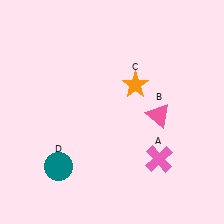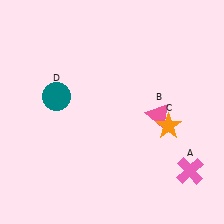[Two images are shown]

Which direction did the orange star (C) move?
The orange star (C) moved down.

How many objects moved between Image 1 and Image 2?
3 objects moved between the two images.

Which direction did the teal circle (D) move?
The teal circle (D) moved up.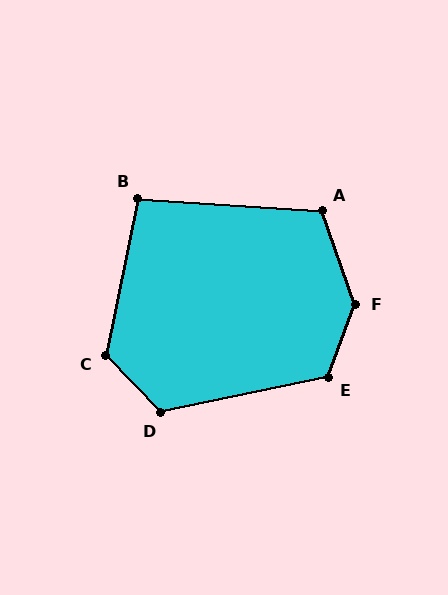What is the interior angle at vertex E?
Approximately 122 degrees (obtuse).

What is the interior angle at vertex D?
Approximately 122 degrees (obtuse).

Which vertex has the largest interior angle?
F, at approximately 140 degrees.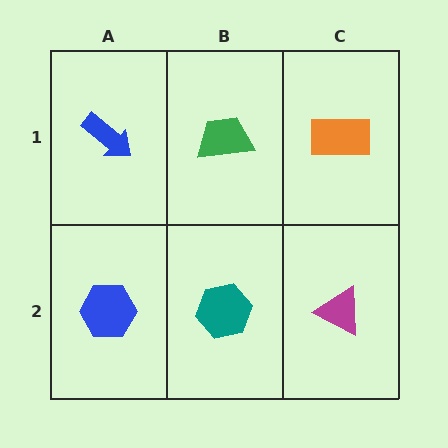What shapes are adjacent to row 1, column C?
A magenta triangle (row 2, column C), a green trapezoid (row 1, column B).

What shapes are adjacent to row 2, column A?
A blue arrow (row 1, column A), a teal hexagon (row 2, column B).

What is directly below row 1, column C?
A magenta triangle.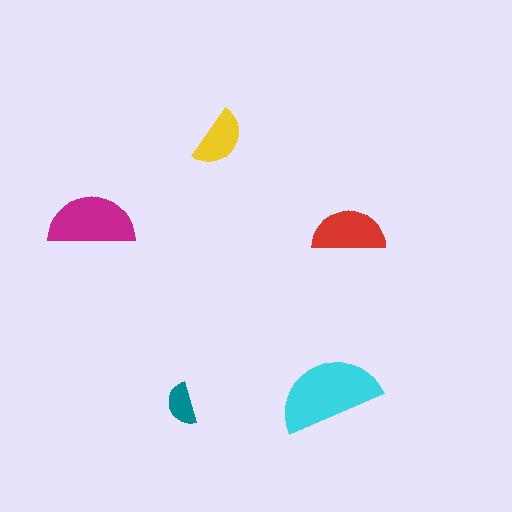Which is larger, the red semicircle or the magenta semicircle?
The magenta one.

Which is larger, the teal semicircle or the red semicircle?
The red one.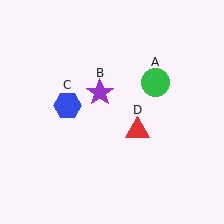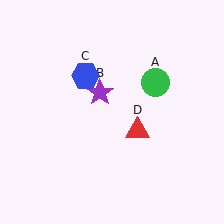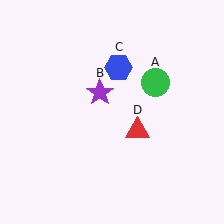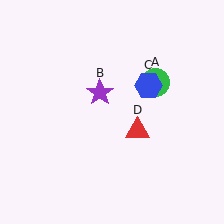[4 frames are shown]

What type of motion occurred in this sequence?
The blue hexagon (object C) rotated clockwise around the center of the scene.